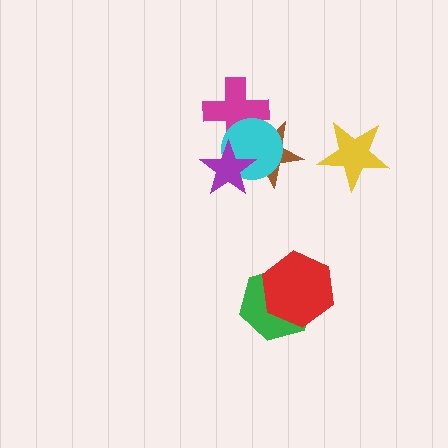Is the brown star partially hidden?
Yes, it is partially covered by another shape.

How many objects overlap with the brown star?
3 objects overlap with the brown star.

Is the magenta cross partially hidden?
Yes, it is partially covered by another shape.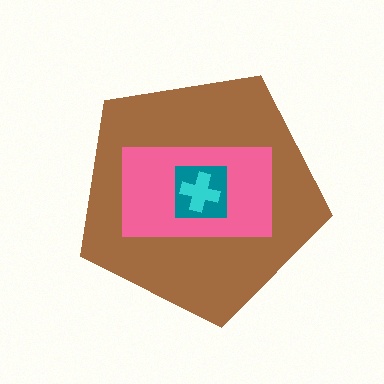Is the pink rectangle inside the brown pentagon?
Yes.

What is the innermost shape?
The cyan cross.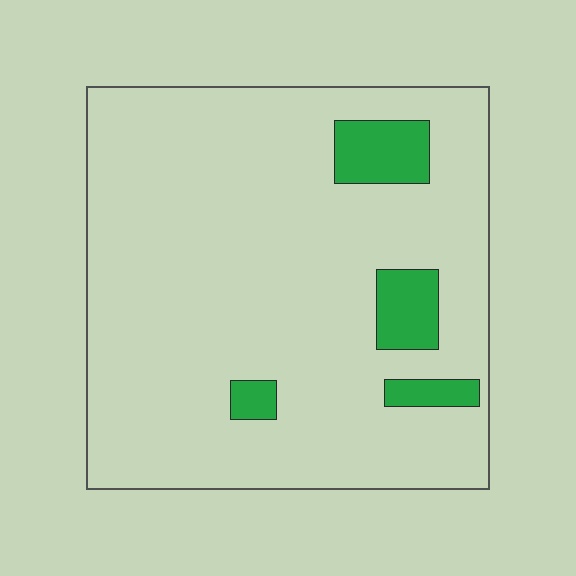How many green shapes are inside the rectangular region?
4.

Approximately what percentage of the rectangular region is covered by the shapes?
Approximately 10%.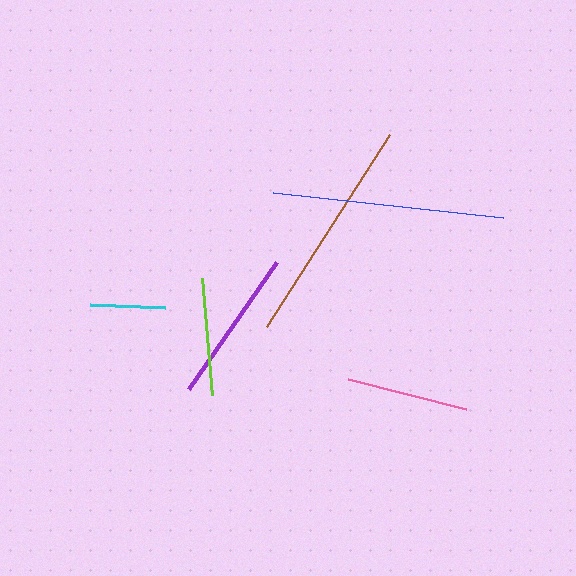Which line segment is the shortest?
The cyan line is the shortest at approximately 75 pixels.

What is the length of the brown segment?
The brown segment is approximately 228 pixels long.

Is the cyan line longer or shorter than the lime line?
The lime line is longer than the cyan line.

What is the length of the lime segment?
The lime segment is approximately 118 pixels long.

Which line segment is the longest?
The blue line is the longest at approximately 232 pixels.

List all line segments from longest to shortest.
From longest to shortest: blue, brown, purple, pink, lime, cyan.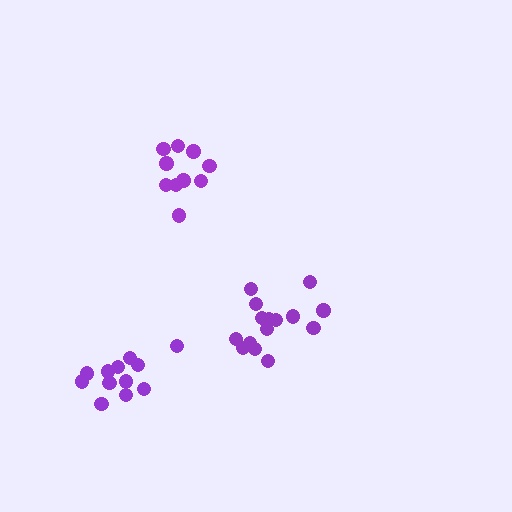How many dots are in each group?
Group 1: 15 dots, Group 2: 12 dots, Group 3: 10 dots (37 total).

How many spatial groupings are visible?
There are 3 spatial groupings.